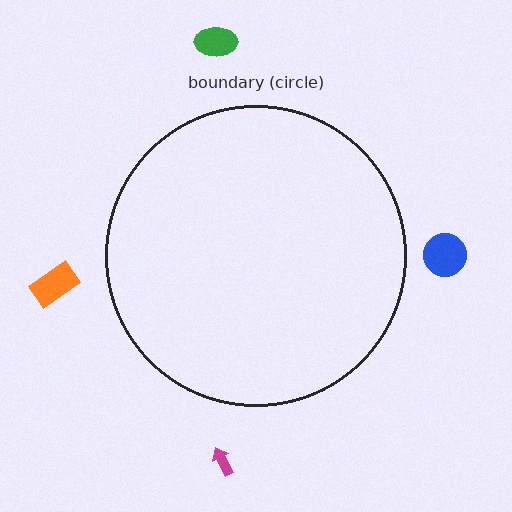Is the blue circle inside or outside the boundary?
Outside.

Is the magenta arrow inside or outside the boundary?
Outside.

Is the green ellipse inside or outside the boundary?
Outside.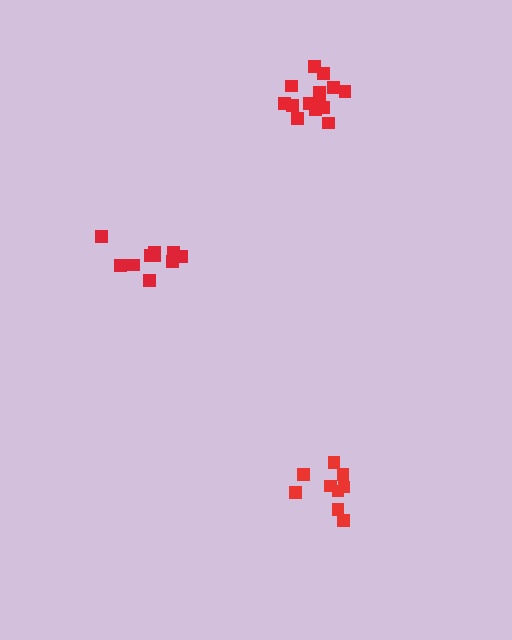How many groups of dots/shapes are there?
There are 3 groups.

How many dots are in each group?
Group 1: 9 dots, Group 2: 14 dots, Group 3: 10 dots (33 total).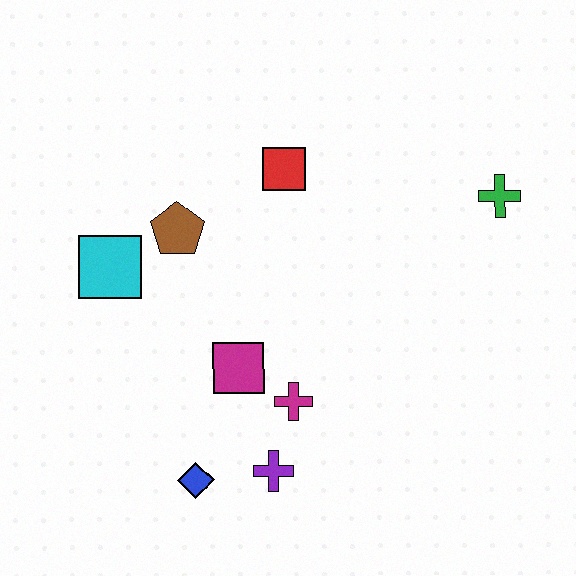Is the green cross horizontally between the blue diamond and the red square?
No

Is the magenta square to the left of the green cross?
Yes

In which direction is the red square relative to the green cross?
The red square is to the left of the green cross.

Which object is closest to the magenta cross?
The magenta square is closest to the magenta cross.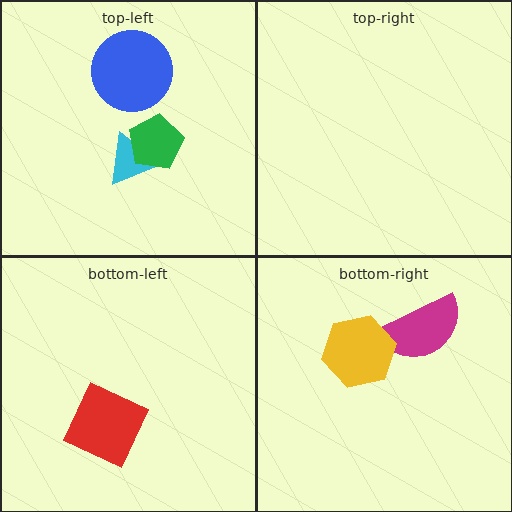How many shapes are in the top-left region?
3.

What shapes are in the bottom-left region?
The red square.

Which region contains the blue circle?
The top-left region.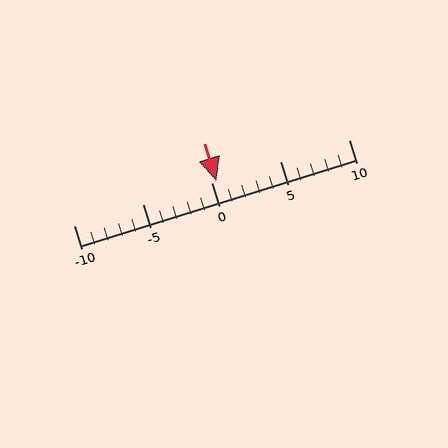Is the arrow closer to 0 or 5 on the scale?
The arrow is closer to 0.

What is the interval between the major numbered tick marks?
The major tick marks are spaced 5 units apart.